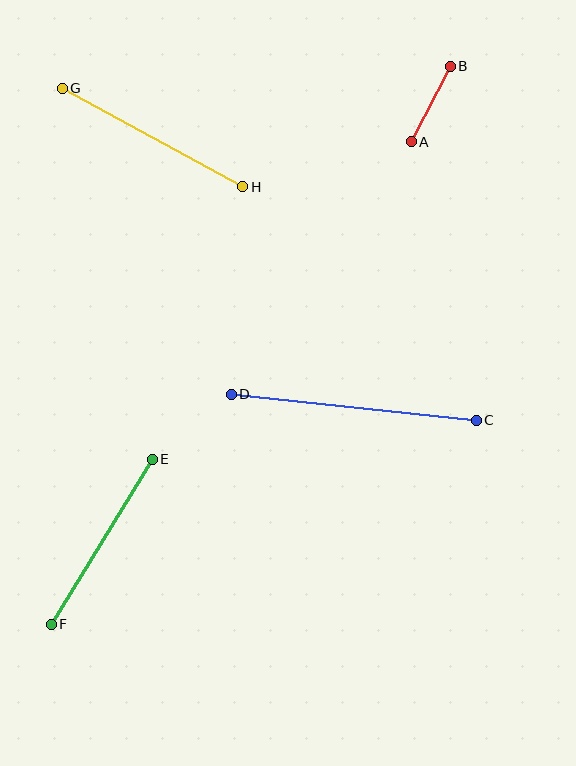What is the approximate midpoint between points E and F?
The midpoint is at approximately (102, 542) pixels.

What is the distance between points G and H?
The distance is approximately 206 pixels.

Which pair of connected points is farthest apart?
Points C and D are farthest apart.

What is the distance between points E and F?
The distance is approximately 193 pixels.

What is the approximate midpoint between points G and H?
The midpoint is at approximately (153, 138) pixels.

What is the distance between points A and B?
The distance is approximately 85 pixels.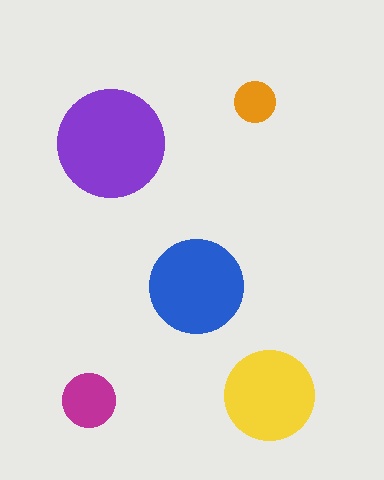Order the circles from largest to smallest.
the purple one, the blue one, the yellow one, the magenta one, the orange one.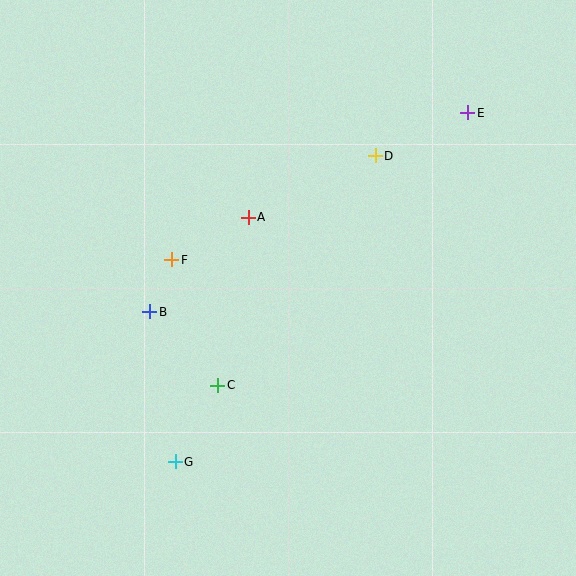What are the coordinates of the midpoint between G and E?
The midpoint between G and E is at (321, 287).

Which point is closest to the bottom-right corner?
Point C is closest to the bottom-right corner.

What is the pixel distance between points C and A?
The distance between C and A is 171 pixels.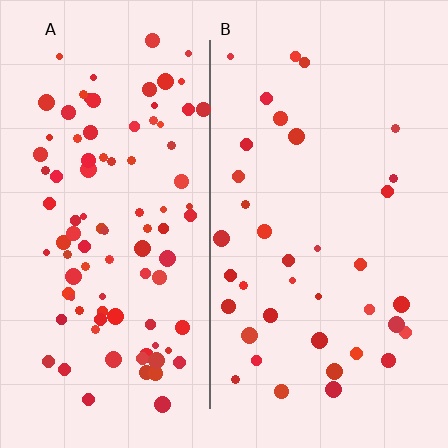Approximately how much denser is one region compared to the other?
Approximately 2.6× — region A over region B.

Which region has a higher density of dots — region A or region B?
A (the left).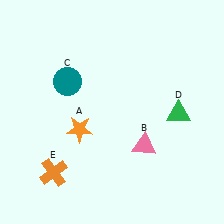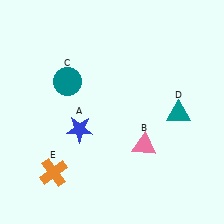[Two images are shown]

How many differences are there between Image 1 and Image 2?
There are 2 differences between the two images.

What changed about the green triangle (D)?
In Image 1, D is green. In Image 2, it changed to teal.